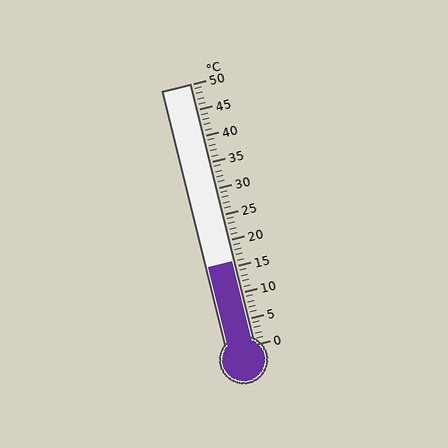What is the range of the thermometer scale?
The thermometer scale ranges from 0°C to 50°C.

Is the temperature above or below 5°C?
The temperature is above 5°C.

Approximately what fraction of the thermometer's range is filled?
The thermometer is filled to approximately 30% of its range.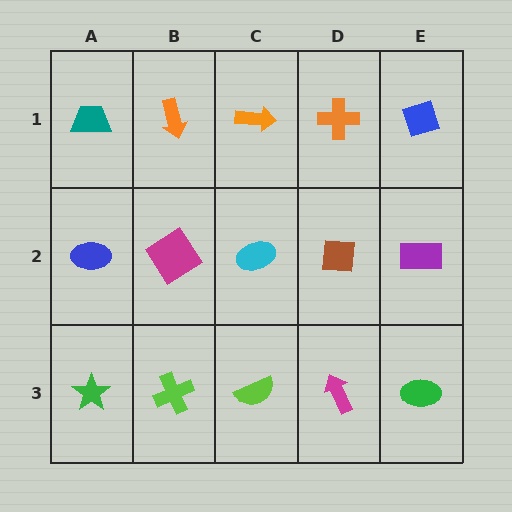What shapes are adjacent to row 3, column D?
A brown square (row 2, column D), a lime semicircle (row 3, column C), a green ellipse (row 3, column E).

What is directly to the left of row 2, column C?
A magenta diamond.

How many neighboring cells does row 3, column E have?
2.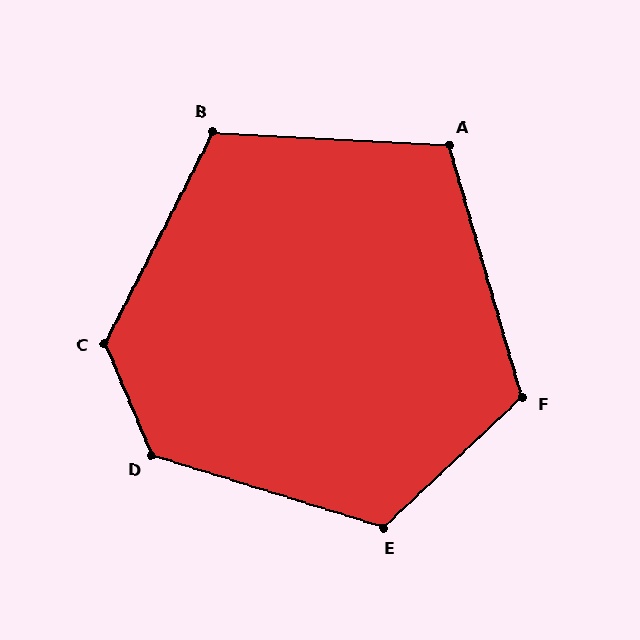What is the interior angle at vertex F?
Approximately 117 degrees (obtuse).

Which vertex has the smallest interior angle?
A, at approximately 110 degrees.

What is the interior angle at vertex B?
Approximately 114 degrees (obtuse).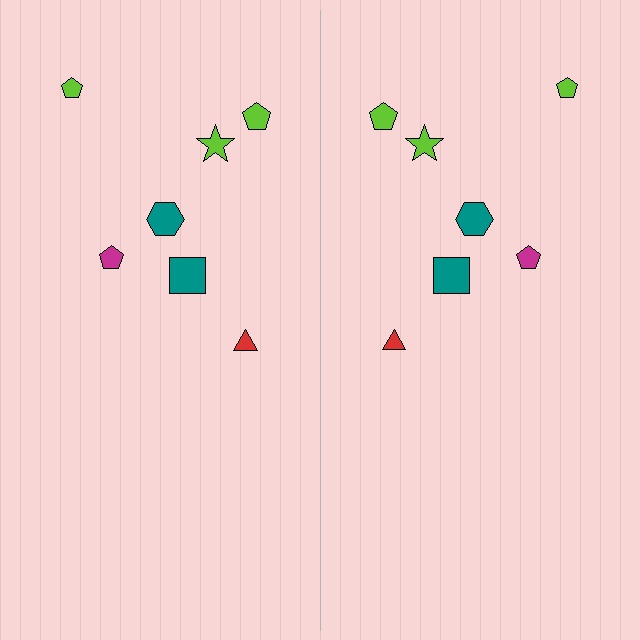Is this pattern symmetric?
Yes, this pattern has bilateral (reflection) symmetry.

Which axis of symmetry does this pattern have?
The pattern has a vertical axis of symmetry running through the center of the image.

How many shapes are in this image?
There are 14 shapes in this image.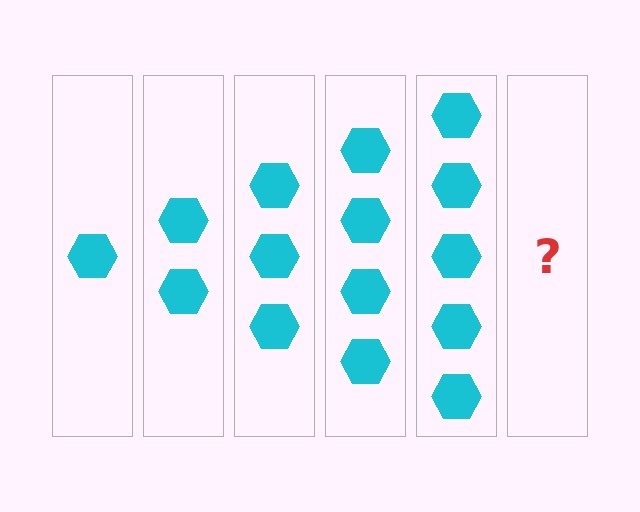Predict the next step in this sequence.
The next step is 6 hexagons.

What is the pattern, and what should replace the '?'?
The pattern is that each step adds one more hexagon. The '?' should be 6 hexagons.